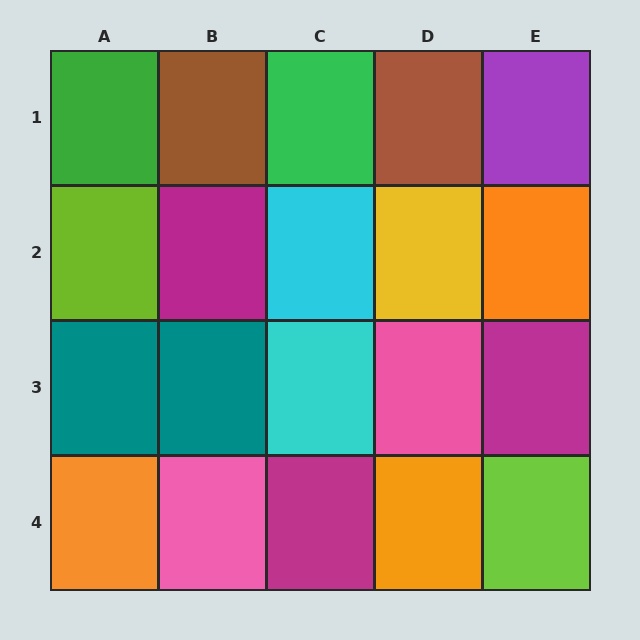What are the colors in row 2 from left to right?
Lime, magenta, cyan, yellow, orange.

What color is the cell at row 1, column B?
Brown.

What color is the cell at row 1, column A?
Green.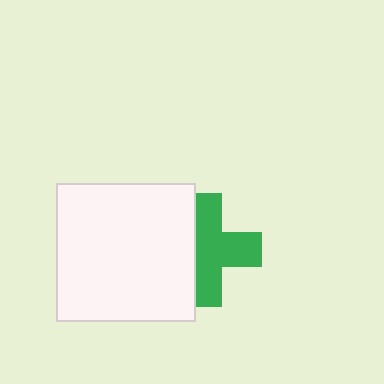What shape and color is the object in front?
The object in front is a white square.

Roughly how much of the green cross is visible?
Most of it is visible (roughly 65%).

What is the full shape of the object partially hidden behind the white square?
The partially hidden object is a green cross.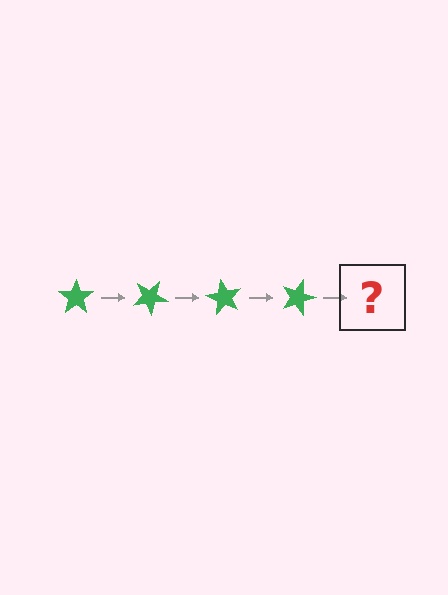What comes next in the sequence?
The next element should be a green star rotated 120 degrees.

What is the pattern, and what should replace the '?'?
The pattern is that the star rotates 30 degrees each step. The '?' should be a green star rotated 120 degrees.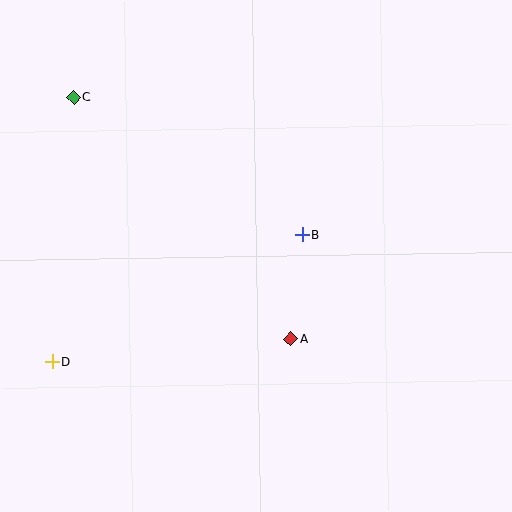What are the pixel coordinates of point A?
Point A is at (291, 339).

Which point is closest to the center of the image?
Point B at (302, 235) is closest to the center.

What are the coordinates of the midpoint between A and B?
The midpoint between A and B is at (297, 287).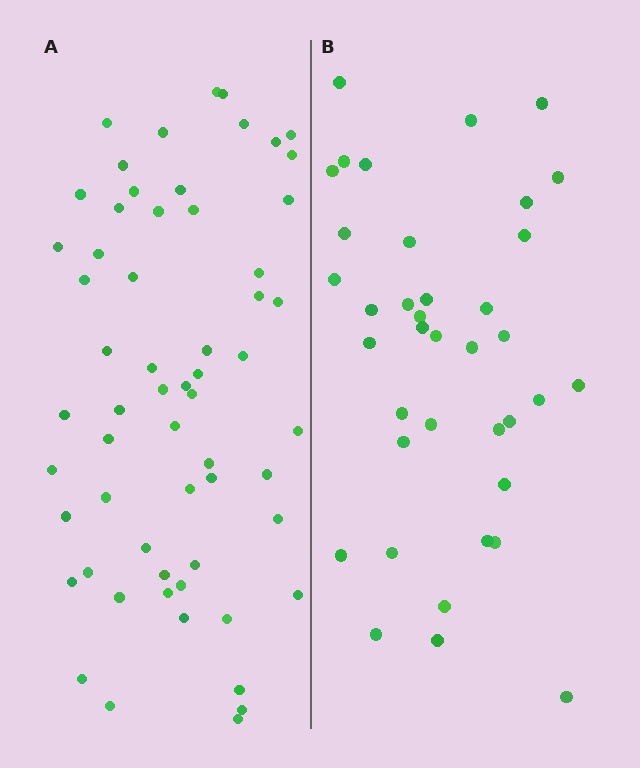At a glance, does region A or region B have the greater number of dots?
Region A (the left region) has more dots.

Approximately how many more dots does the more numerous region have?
Region A has approximately 20 more dots than region B.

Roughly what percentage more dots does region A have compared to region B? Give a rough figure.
About 60% more.